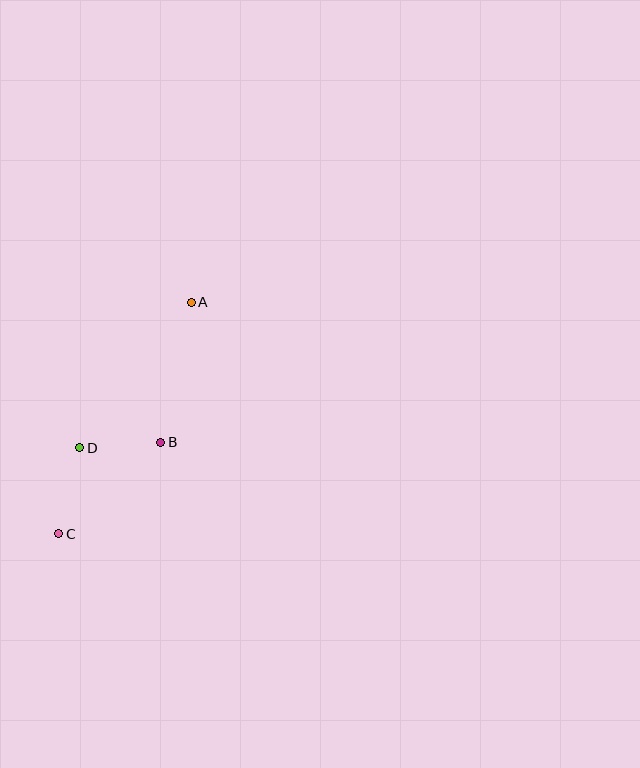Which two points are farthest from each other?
Points A and C are farthest from each other.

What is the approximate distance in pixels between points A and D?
The distance between A and D is approximately 184 pixels.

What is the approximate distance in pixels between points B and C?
The distance between B and C is approximately 137 pixels.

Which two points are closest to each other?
Points B and D are closest to each other.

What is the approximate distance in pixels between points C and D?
The distance between C and D is approximately 88 pixels.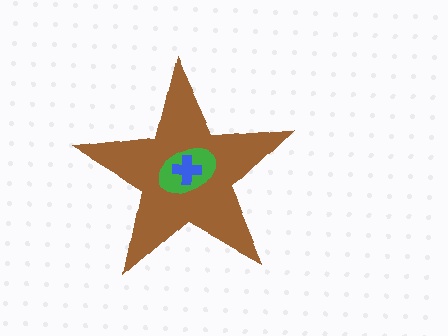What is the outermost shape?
The brown star.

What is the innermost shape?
The blue cross.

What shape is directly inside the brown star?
The green ellipse.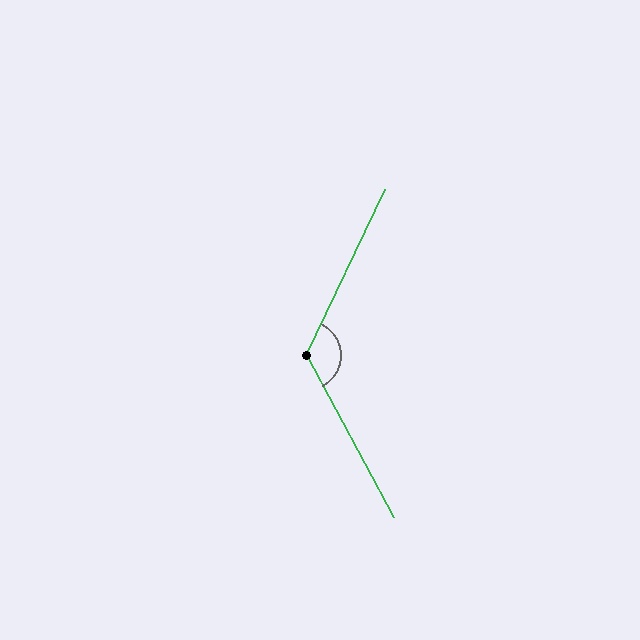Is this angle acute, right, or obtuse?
It is obtuse.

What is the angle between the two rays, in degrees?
Approximately 126 degrees.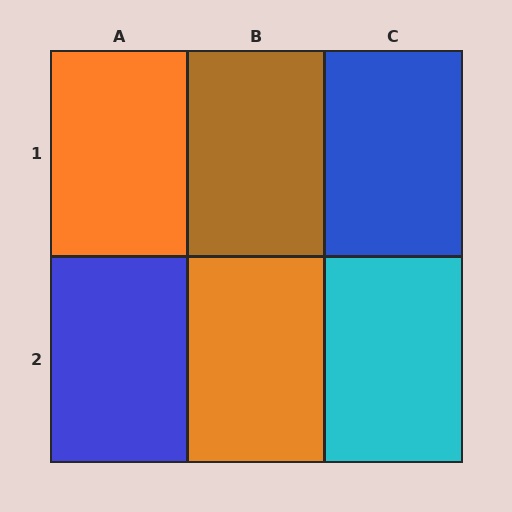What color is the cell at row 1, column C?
Blue.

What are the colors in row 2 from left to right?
Blue, orange, cyan.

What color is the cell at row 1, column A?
Orange.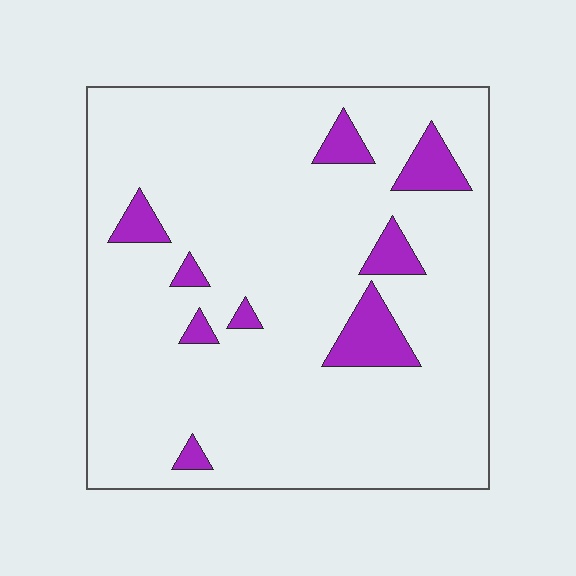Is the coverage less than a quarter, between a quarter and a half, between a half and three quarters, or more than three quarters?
Less than a quarter.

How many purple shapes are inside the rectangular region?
9.